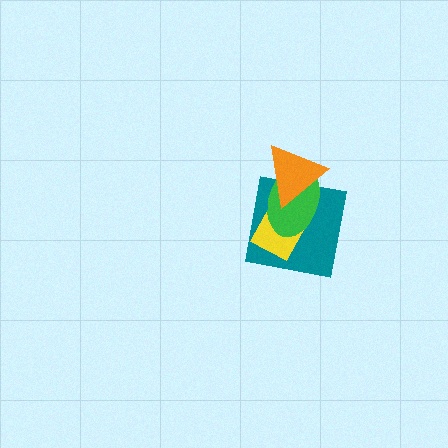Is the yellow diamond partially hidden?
Yes, it is partially covered by another shape.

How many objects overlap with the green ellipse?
3 objects overlap with the green ellipse.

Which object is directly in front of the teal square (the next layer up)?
The yellow diamond is directly in front of the teal square.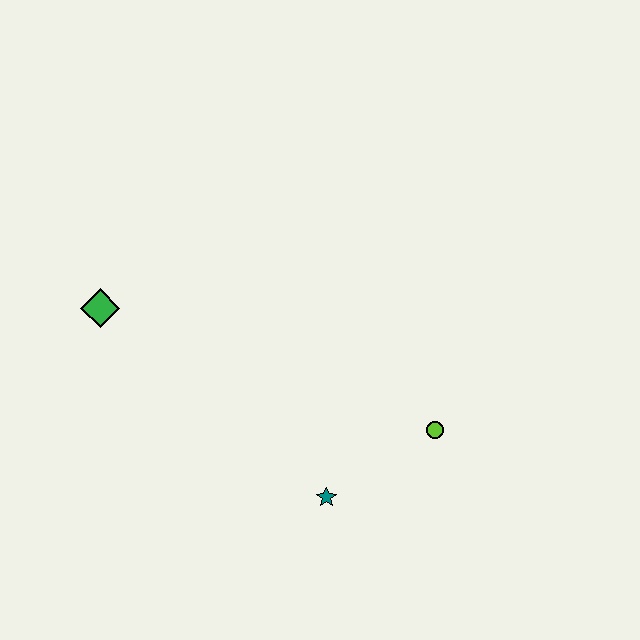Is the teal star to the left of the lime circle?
Yes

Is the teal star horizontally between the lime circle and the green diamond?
Yes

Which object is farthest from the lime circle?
The green diamond is farthest from the lime circle.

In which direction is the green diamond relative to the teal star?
The green diamond is to the left of the teal star.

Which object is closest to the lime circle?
The teal star is closest to the lime circle.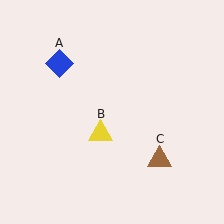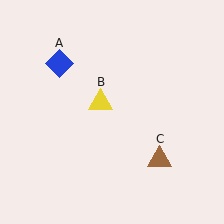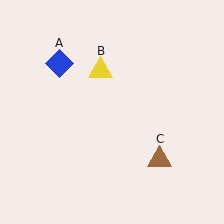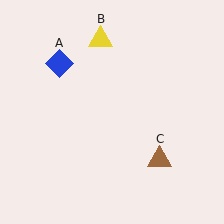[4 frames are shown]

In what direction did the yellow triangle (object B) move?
The yellow triangle (object B) moved up.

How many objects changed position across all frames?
1 object changed position: yellow triangle (object B).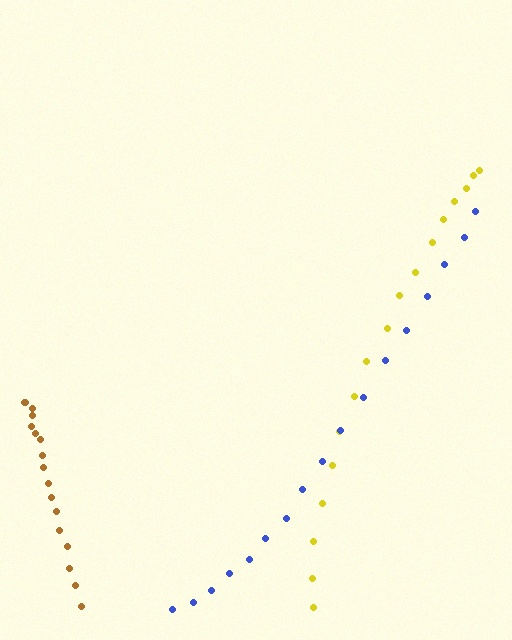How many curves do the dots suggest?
There are 3 distinct paths.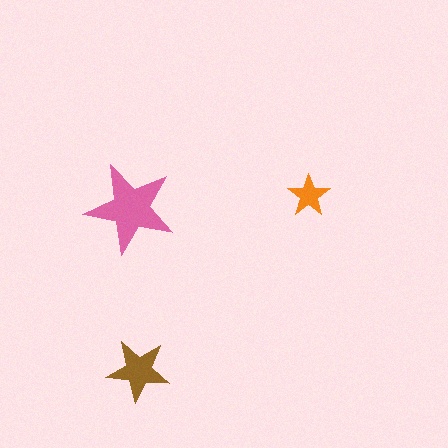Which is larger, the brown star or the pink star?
The pink one.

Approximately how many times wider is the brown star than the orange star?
About 1.5 times wider.